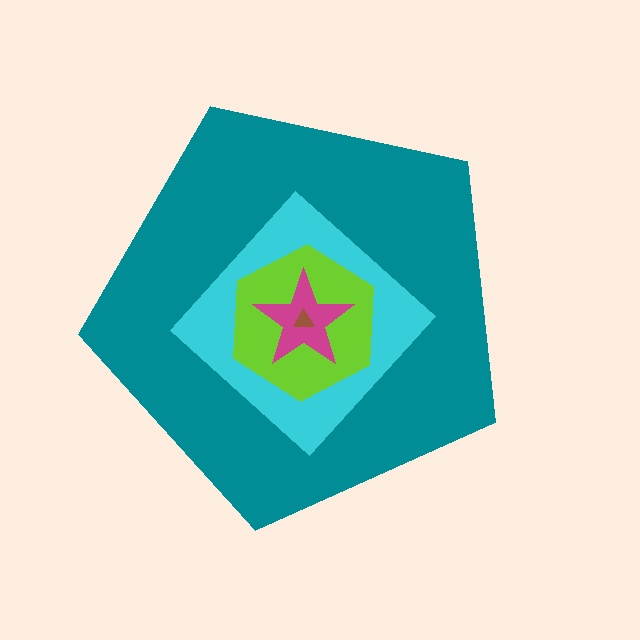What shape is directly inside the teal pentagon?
The cyan diamond.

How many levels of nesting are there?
5.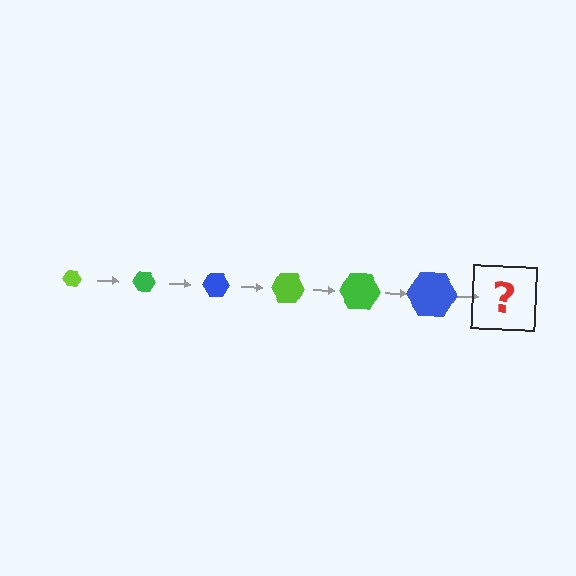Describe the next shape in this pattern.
It should be a lime hexagon, larger than the previous one.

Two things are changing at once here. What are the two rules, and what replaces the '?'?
The two rules are that the hexagon grows larger each step and the color cycles through lime, green, and blue. The '?' should be a lime hexagon, larger than the previous one.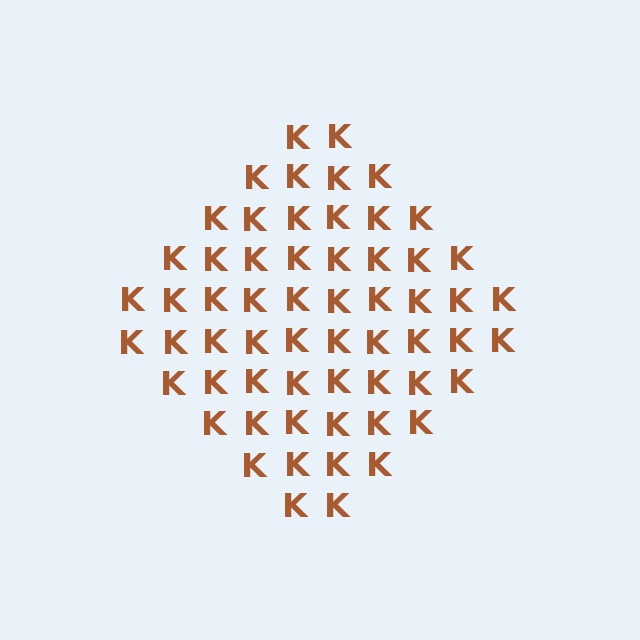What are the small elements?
The small elements are letter K's.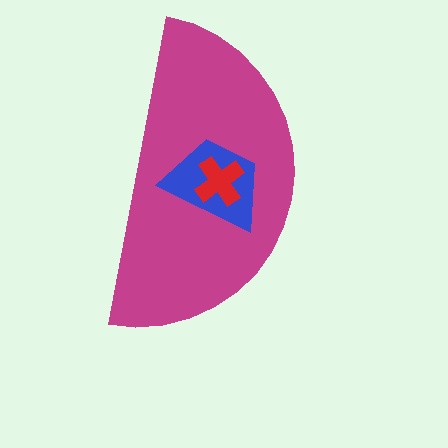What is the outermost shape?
The magenta semicircle.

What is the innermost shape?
The red cross.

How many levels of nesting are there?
3.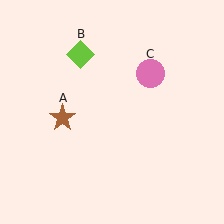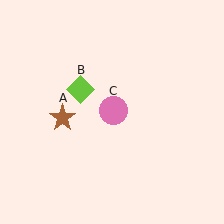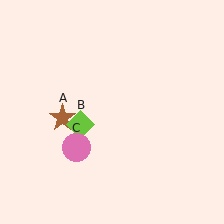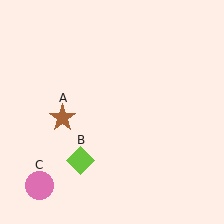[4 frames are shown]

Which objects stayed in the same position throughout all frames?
Brown star (object A) remained stationary.